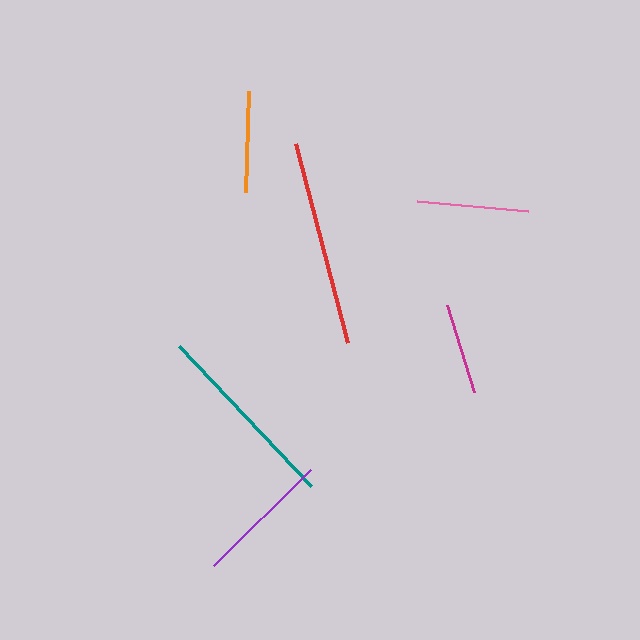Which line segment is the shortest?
The magenta line is the shortest at approximately 91 pixels.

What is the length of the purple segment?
The purple segment is approximately 137 pixels long.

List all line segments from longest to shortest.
From longest to shortest: red, teal, purple, pink, orange, magenta.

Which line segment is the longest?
The red line is the longest at approximately 206 pixels.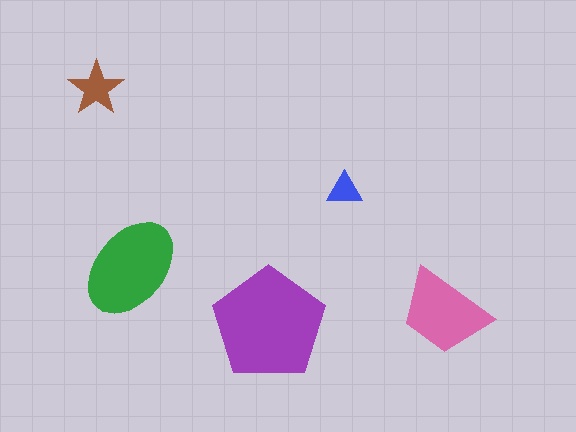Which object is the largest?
The purple pentagon.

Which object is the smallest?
The blue triangle.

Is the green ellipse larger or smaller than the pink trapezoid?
Larger.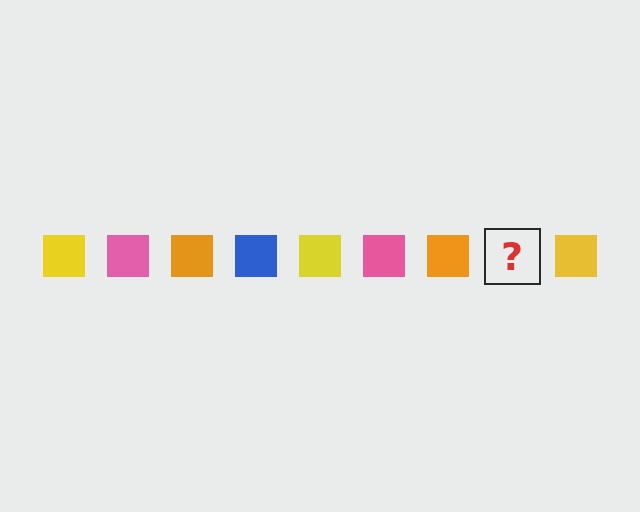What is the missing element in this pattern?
The missing element is a blue square.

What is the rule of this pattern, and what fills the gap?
The rule is that the pattern cycles through yellow, pink, orange, blue squares. The gap should be filled with a blue square.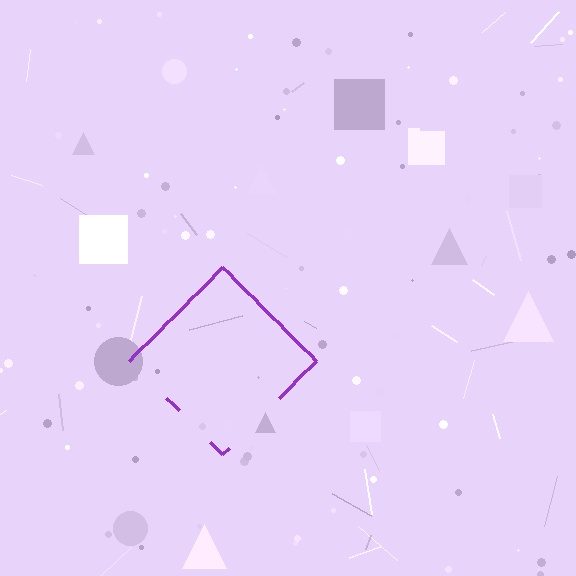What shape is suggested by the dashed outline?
The dashed outline suggests a diamond.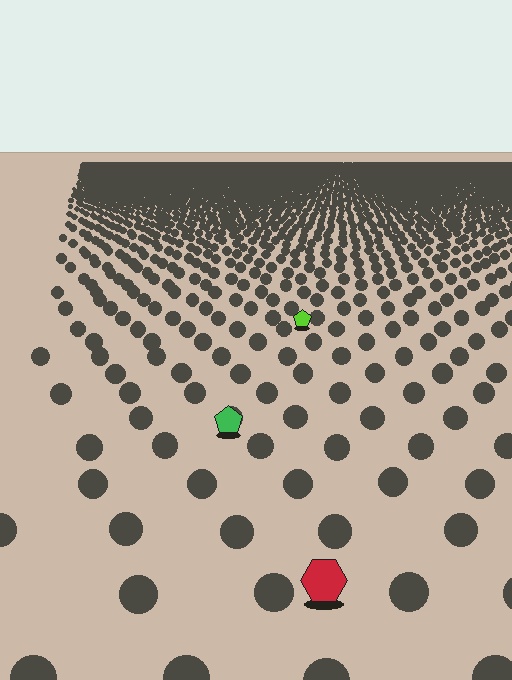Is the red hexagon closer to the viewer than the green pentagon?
Yes. The red hexagon is closer — you can tell from the texture gradient: the ground texture is coarser near it.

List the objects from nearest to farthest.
From nearest to farthest: the red hexagon, the green pentagon, the lime pentagon.